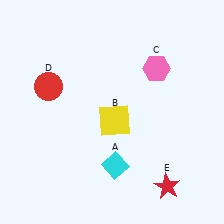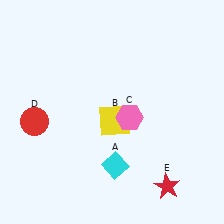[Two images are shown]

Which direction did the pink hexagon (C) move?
The pink hexagon (C) moved down.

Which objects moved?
The objects that moved are: the pink hexagon (C), the red circle (D).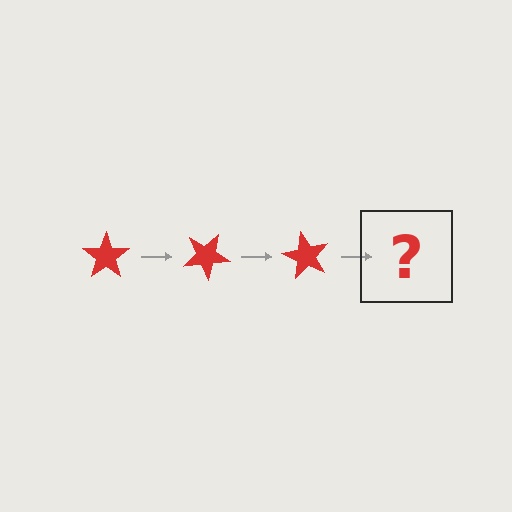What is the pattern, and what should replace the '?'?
The pattern is that the star rotates 30 degrees each step. The '?' should be a red star rotated 90 degrees.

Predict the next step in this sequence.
The next step is a red star rotated 90 degrees.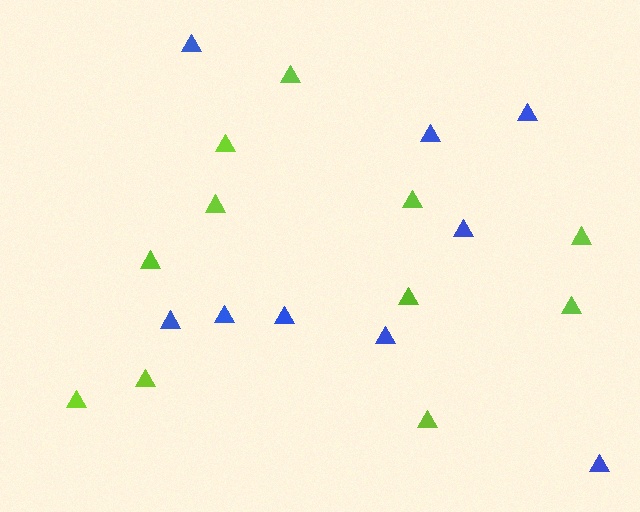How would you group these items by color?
There are 2 groups: one group of lime triangles (11) and one group of blue triangles (9).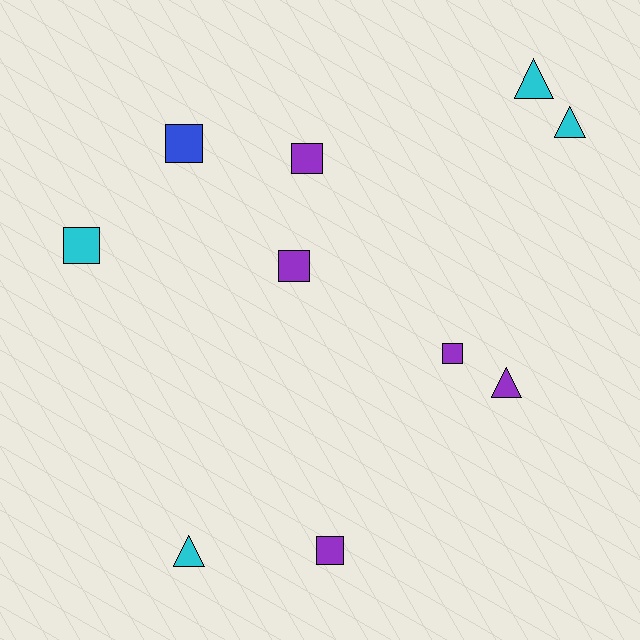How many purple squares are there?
There are 4 purple squares.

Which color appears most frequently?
Purple, with 5 objects.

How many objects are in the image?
There are 10 objects.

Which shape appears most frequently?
Square, with 6 objects.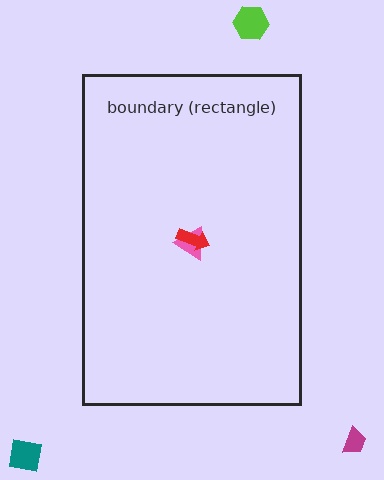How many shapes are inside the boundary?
2 inside, 3 outside.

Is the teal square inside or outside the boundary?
Outside.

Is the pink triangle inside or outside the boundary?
Inside.